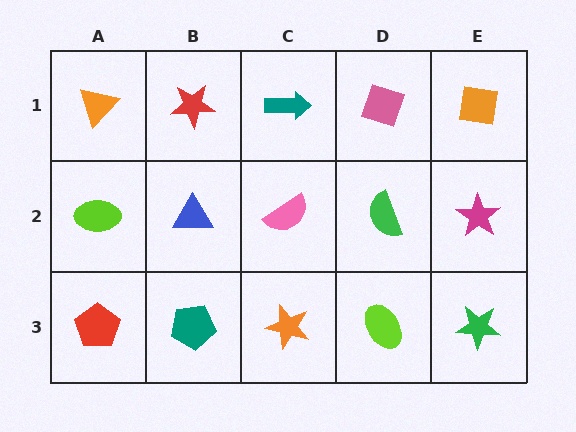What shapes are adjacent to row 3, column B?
A blue triangle (row 2, column B), a red pentagon (row 3, column A), an orange star (row 3, column C).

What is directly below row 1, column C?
A pink semicircle.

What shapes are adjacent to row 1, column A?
A lime ellipse (row 2, column A), a red star (row 1, column B).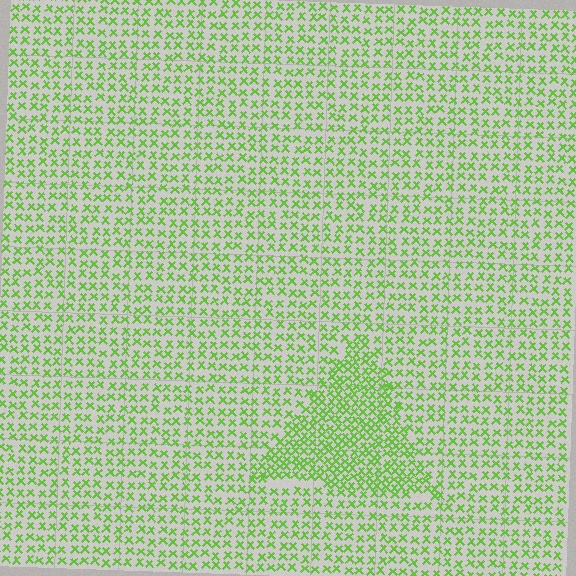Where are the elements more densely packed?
The elements are more densely packed inside the triangle boundary.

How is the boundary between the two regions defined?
The boundary is defined by a change in element density (approximately 1.8x ratio). All elements are the same color, size, and shape.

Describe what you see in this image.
The image contains small lime elements arranged at two different densities. A triangle-shaped region is visible where the elements are more densely packed than the surrounding area.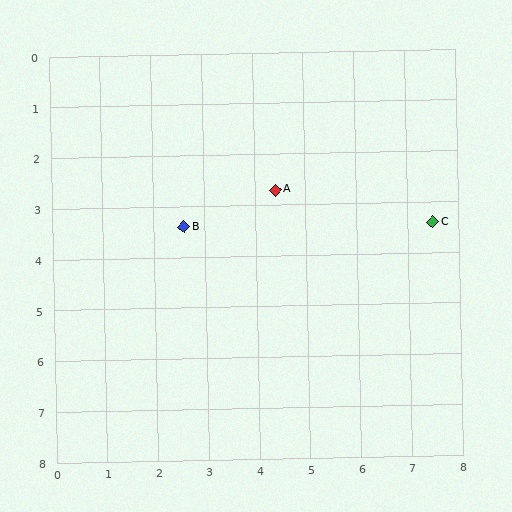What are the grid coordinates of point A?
Point A is at approximately (4.4, 2.7).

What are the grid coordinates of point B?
Point B is at approximately (2.6, 3.4).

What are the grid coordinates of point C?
Point C is at approximately (7.5, 3.4).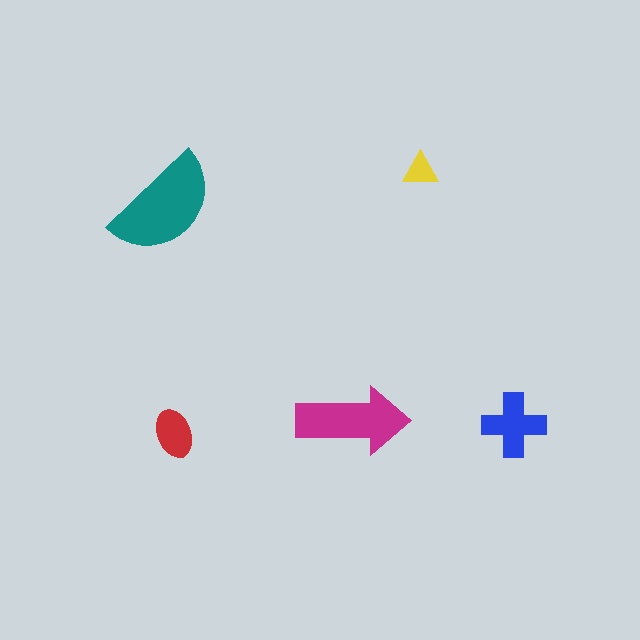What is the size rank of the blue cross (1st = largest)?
3rd.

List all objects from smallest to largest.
The yellow triangle, the red ellipse, the blue cross, the magenta arrow, the teal semicircle.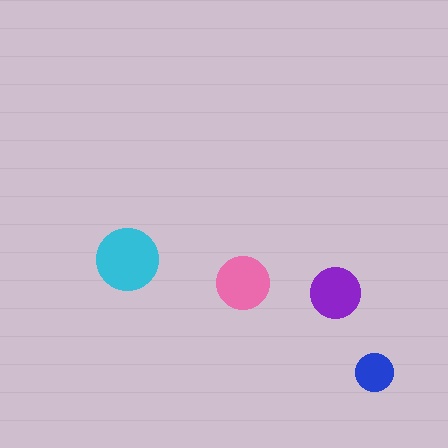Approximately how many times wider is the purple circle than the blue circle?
About 1.5 times wider.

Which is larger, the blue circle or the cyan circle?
The cyan one.